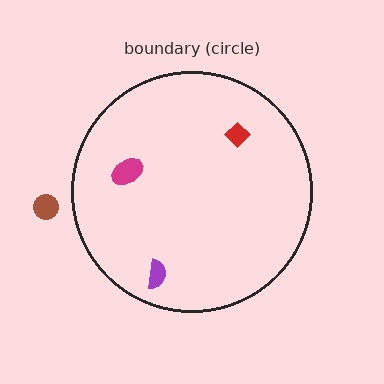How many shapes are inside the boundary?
3 inside, 1 outside.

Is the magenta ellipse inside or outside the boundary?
Inside.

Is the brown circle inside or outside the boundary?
Outside.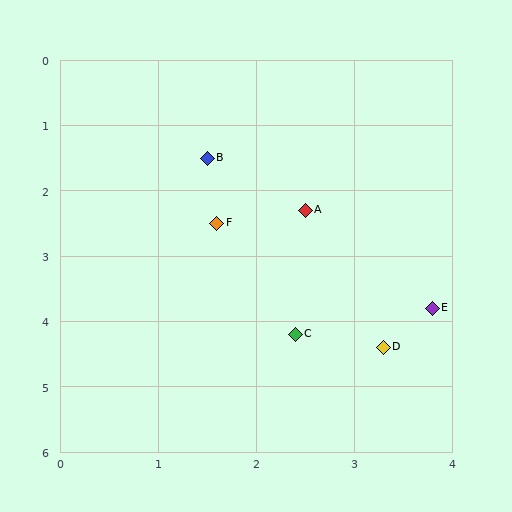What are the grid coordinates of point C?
Point C is at approximately (2.4, 4.2).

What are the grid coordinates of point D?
Point D is at approximately (3.3, 4.4).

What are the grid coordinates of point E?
Point E is at approximately (3.8, 3.8).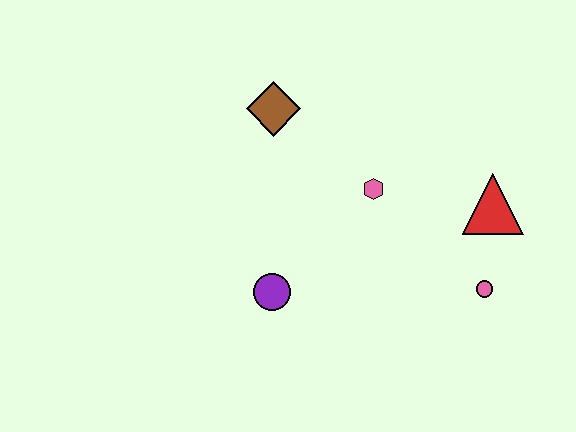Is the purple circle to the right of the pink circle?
No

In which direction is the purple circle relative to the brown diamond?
The purple circle is below the brown diamond.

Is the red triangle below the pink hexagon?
Yes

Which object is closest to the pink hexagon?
The red triangle is closest to the pink hexagon.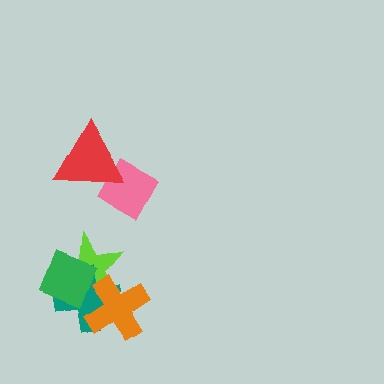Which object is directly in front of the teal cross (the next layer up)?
The green diamond is directly in front of the teal cross.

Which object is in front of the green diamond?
The orange cross is in front of the green diamond.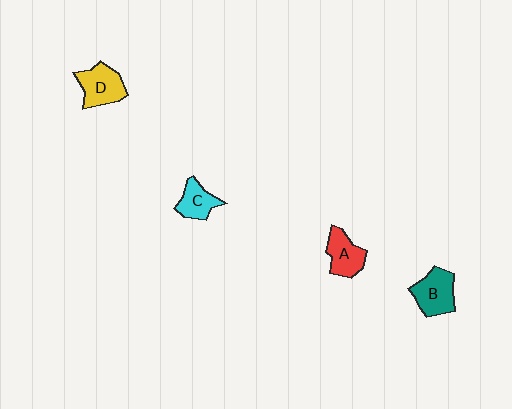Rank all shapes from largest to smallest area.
From largest to smallest: B (teal), D (yellow), A (red), C (cyan).